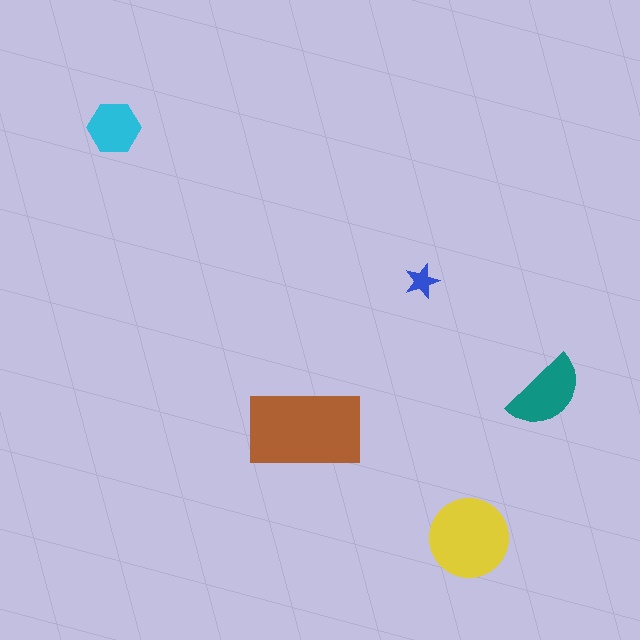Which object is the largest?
The brown rectangle.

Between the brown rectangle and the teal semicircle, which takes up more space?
The brown rectangle.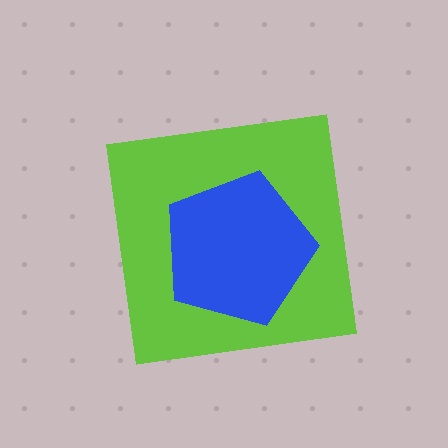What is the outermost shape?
The lime square.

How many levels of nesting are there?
2.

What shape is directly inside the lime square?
The blue pentagon.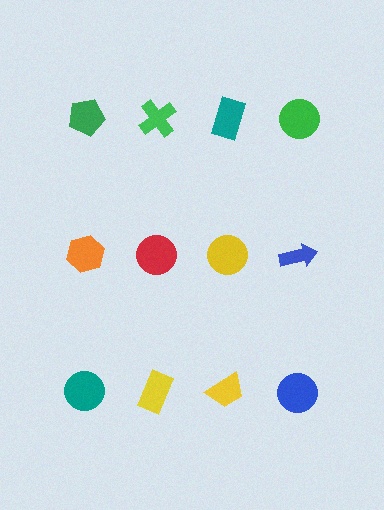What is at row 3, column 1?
A teal circle.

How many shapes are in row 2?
4 shapes.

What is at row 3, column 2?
A yellow rectangle.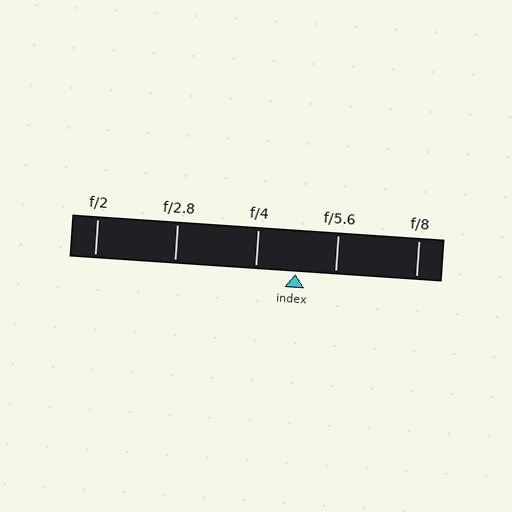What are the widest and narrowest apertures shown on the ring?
The widest aperture shown is f/2 and the narrowest is f/8.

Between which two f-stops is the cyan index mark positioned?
The index mark is between f/4 and f/5.6.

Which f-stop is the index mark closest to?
The index mark is closest to f/5.6.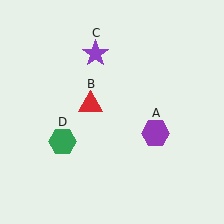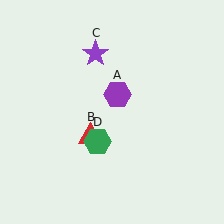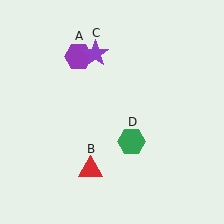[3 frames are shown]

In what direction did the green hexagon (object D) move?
The green hexagon (object D) moved right.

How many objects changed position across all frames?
3 objects changed position: purple hexagon (object A), red triangle (object B), green hexagon (object D).